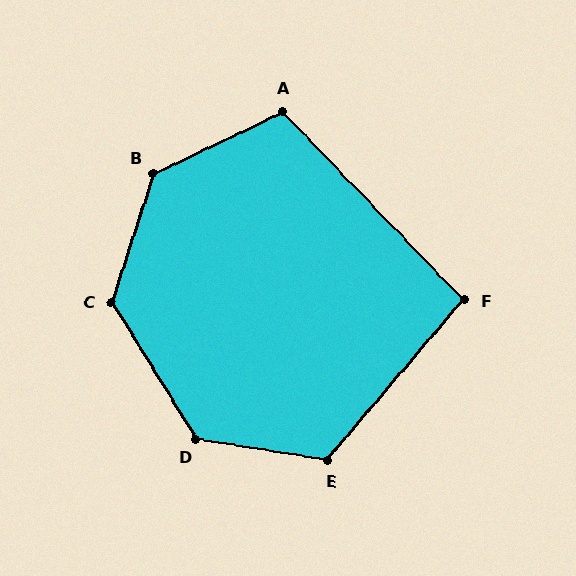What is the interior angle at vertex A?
Approximately 108 degrees (obtuse).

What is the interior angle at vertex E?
Approximately 121 degrees (obtuse).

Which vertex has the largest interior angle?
B, at approximately 134 degrees.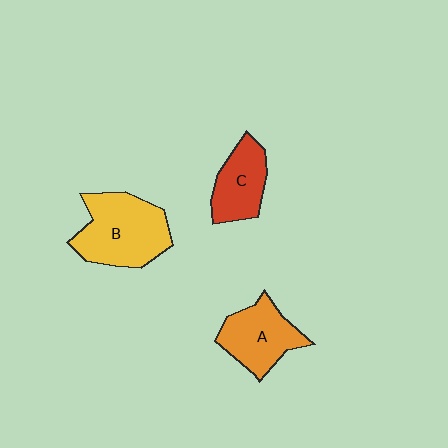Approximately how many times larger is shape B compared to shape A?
Approximately 1.4 times.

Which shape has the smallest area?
Shape C (red).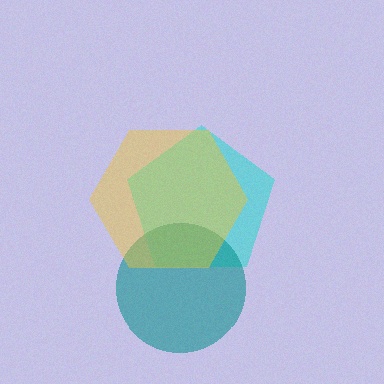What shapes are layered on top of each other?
The layered shapes are: a cyan pentagon, a teal circle, a yellow hexagon.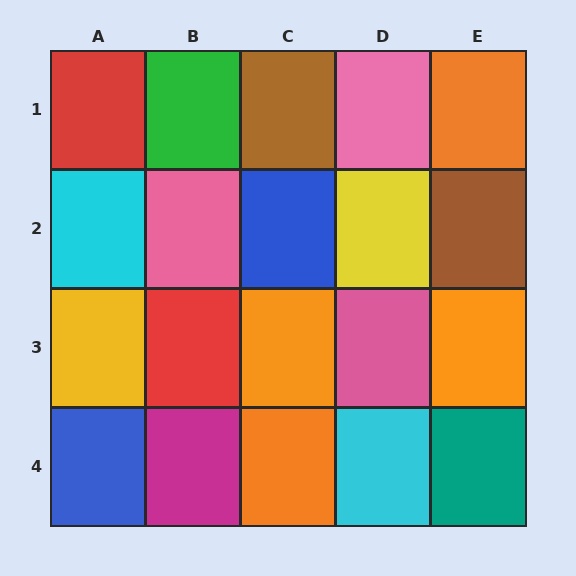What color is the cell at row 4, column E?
Teal.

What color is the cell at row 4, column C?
Orange.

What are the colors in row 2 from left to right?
Cyan, pink, blue, yellow, brown.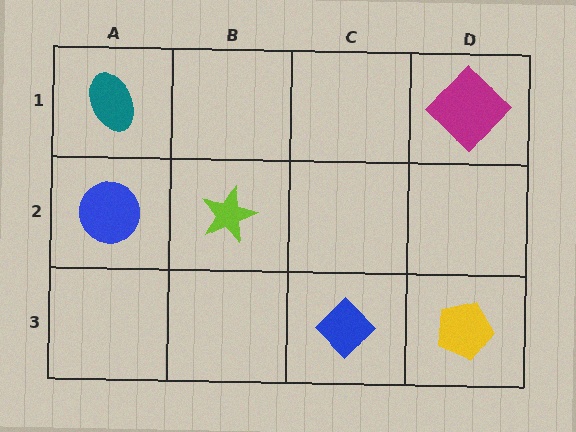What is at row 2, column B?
A lime star.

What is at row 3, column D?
A yellow pentagon.